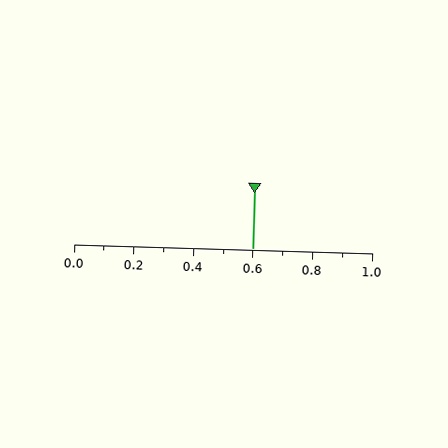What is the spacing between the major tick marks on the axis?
The major ticks are spaced 0.2 apart.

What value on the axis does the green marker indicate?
The marker indicates approximately 0.6.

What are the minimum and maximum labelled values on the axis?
The axis runs from 0.0 to 1.0.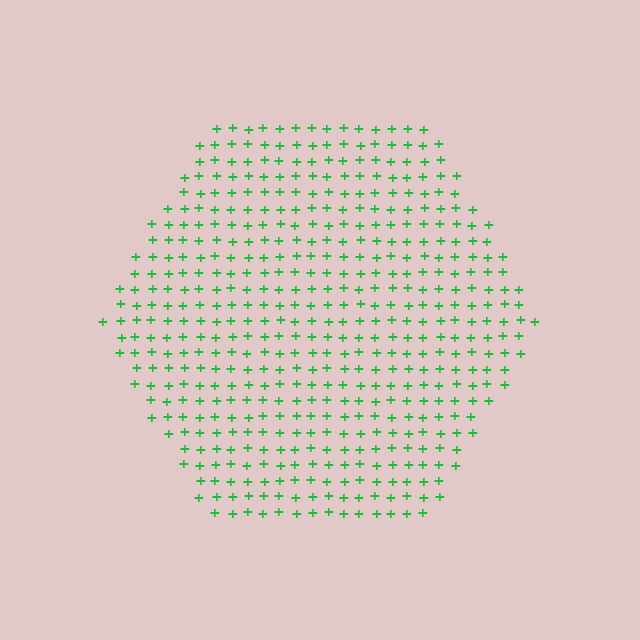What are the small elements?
The small elements are plus signs.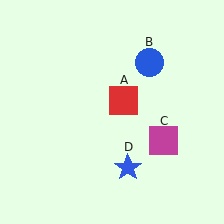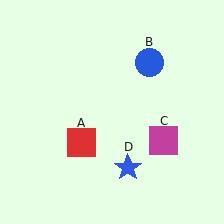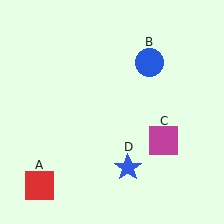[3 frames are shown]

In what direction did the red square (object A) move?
The red square (object A) moved down and to the left.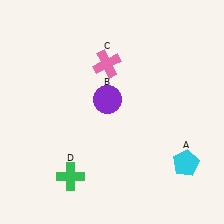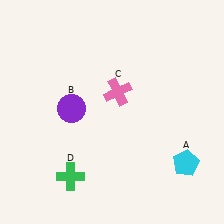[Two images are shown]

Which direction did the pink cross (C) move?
The pink cross (C) moved down.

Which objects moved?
The objects that moved are: the purple circle (B), the pink cross (C).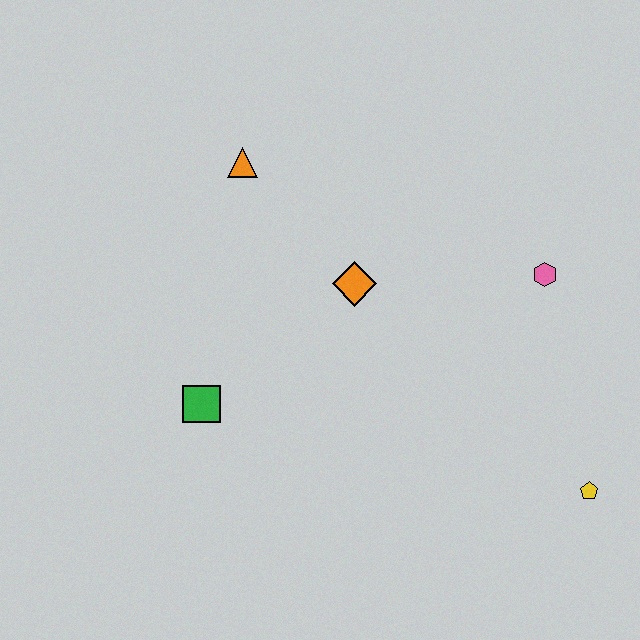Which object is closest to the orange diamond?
The orange triangle is closest to the orange diamond.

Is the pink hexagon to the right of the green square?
Yes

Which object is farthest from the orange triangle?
The yellow pentagon is farthest from the orange triangle.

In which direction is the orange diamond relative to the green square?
The orange diamond is to the right of the green square.